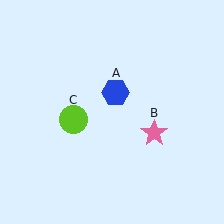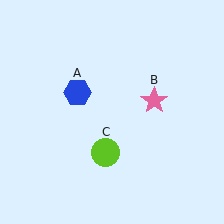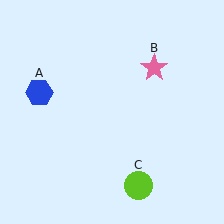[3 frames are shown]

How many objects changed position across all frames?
3 objects changed position: blue hexagon (object A), pink star (object B), lime circle (object C).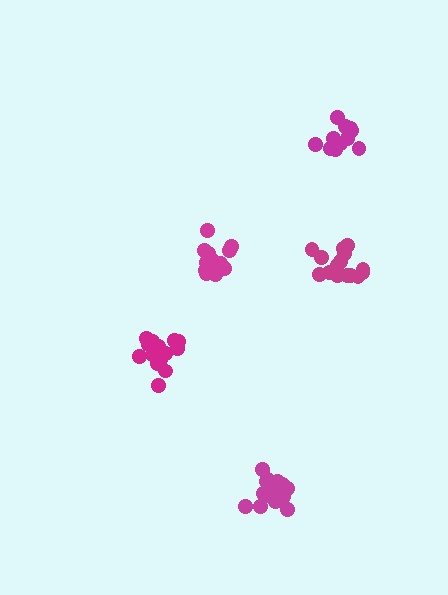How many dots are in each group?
Group 1: 12 dots, Group 2: 11 dots, Group 3: 16 dots, Group 4: 16 dots, Group 5: 16 dots (71 total).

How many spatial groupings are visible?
There are 5 spatial groupings.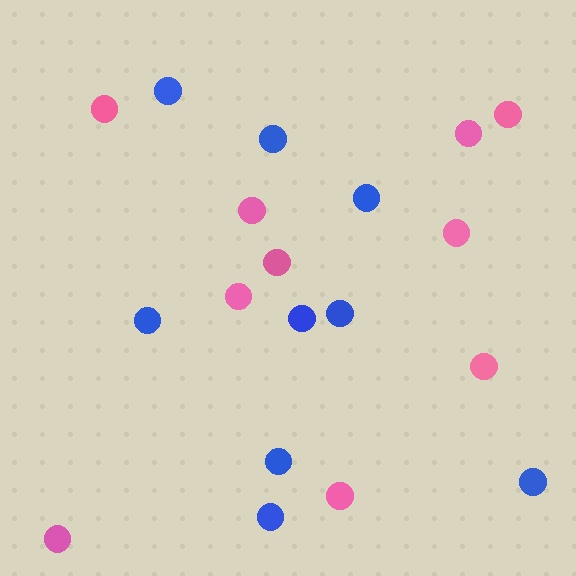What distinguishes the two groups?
There are 2 groups: one group of blue circles (9) and one group of pink circles (10).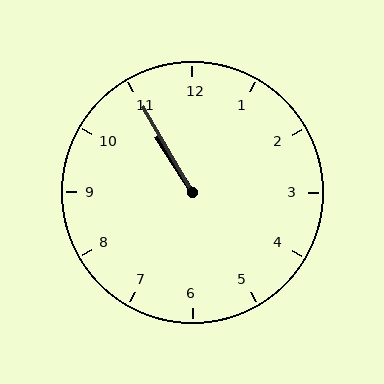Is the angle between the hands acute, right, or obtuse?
It is acute.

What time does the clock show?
10:55.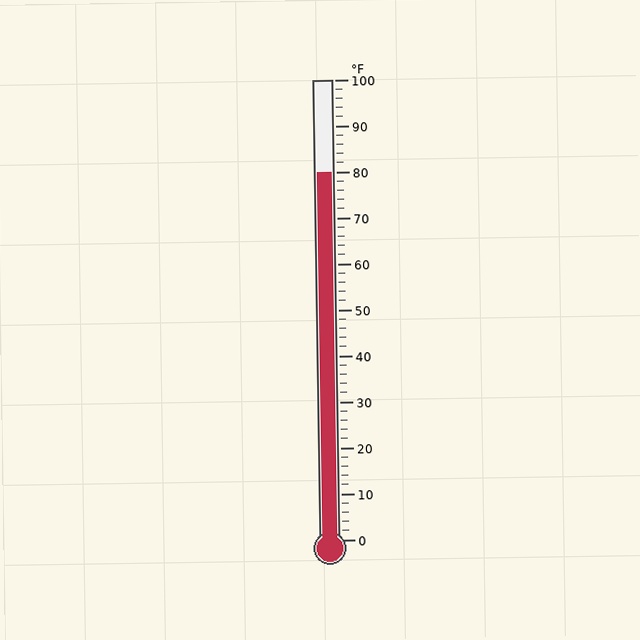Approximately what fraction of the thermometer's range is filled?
The thermometer is filled to approximately 80% of its range.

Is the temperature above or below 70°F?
The temperature is above 70°F.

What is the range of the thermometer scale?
The thermometer scale ranges from 0°F to 100°F.